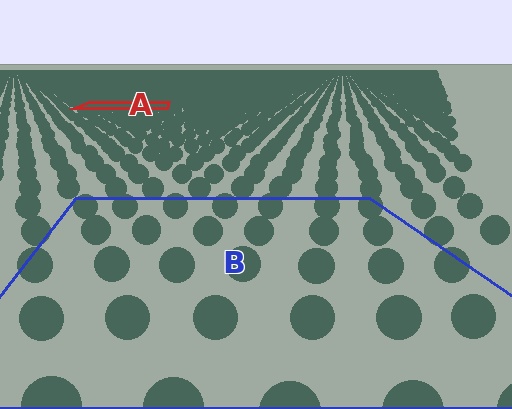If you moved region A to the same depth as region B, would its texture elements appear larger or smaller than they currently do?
They would appear larger. At a closer depth, the same texture elements are projected at a bigger on-screen size.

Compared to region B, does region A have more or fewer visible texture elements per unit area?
Region A has more texture elements per unit area — they are packed more densely because it is farther away.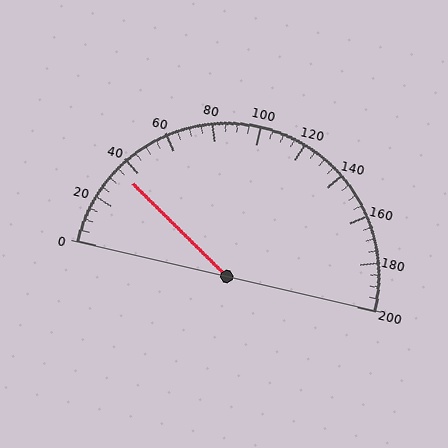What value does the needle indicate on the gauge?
The needle indicates approximately 35.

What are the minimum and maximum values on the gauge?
The gauge ranges from 0 to 200.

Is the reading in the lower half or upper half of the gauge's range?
The reading is in the lower half of the range (0 to 200).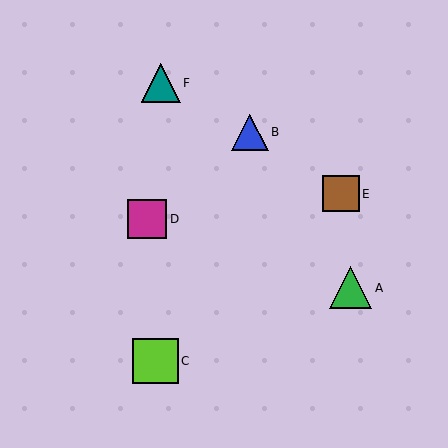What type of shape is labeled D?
Shape D is a magenta square.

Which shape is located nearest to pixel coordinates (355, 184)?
The brown square (labeled E) at (341, 194) is nearest to that location.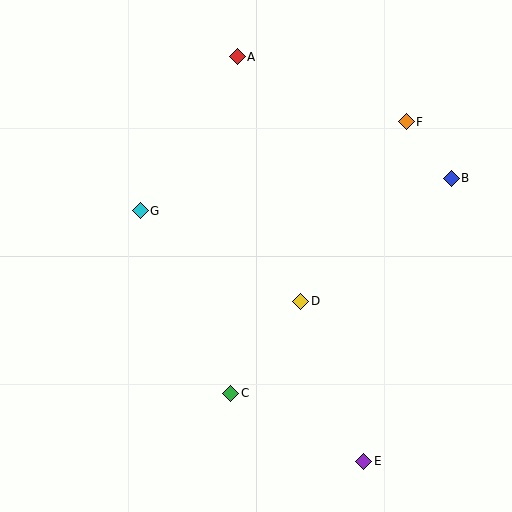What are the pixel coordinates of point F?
Point F is at (406, 122).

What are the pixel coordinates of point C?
Point C is at (231, 393).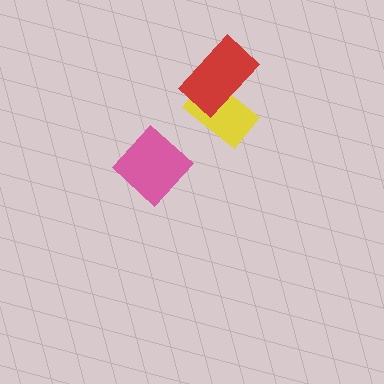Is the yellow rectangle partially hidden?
Yes, it is partially covered by another shape.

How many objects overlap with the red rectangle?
1 object overlaps with the red rectangle.